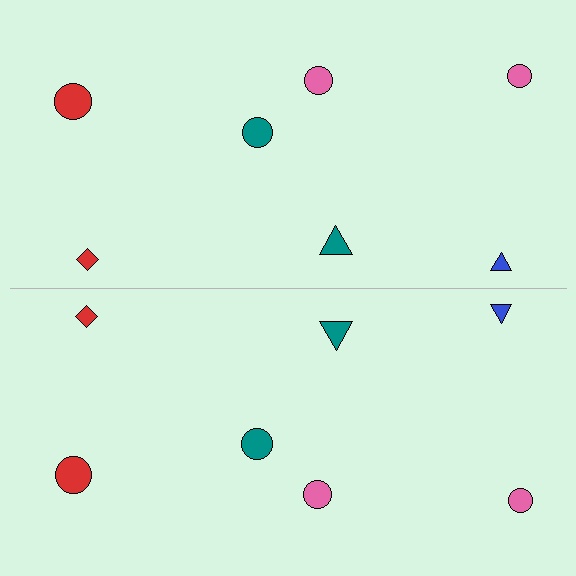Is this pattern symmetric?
Yes, this pattern has bilateral (reflection) symmetry.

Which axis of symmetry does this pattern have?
The pattern has a horizontal axis of symmetry running through the center of the image.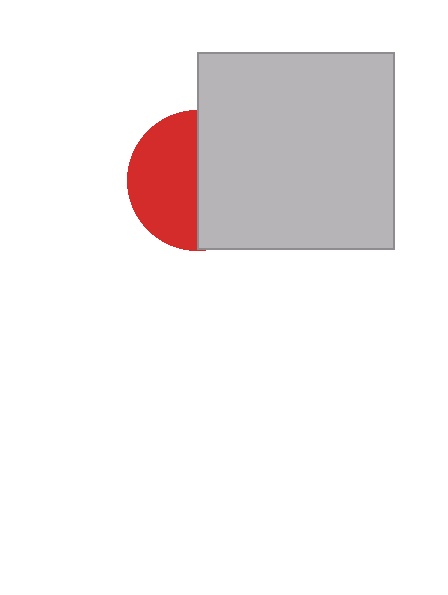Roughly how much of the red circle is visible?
About half of it is visible (roughly 50%).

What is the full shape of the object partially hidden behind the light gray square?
The partially hidden object is a red circle.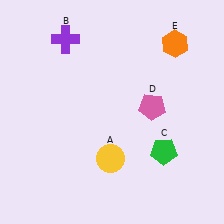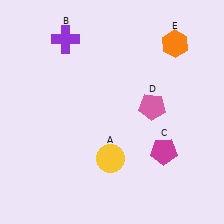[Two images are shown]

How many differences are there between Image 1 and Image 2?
There is 1 difference between the two images.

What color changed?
The pentagon (C) changed from green in Image 1 to magenta in Image 2.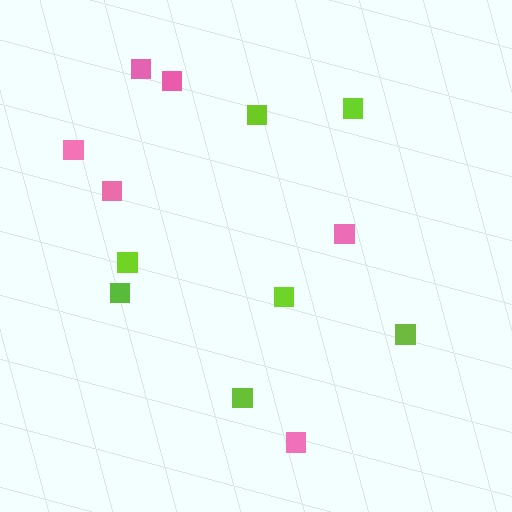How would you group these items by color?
There are 2 groups: one group of pink squares (6) and one group of lime squares (7).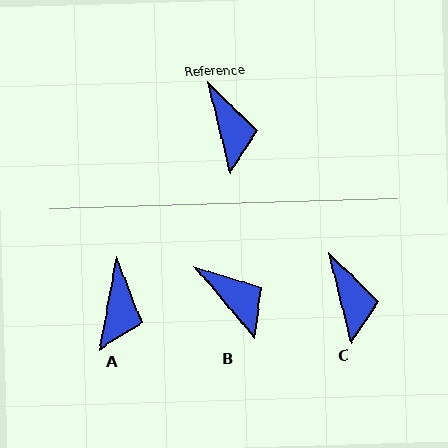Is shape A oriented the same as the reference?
No, it is off by about 24 degrees.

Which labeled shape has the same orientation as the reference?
C.